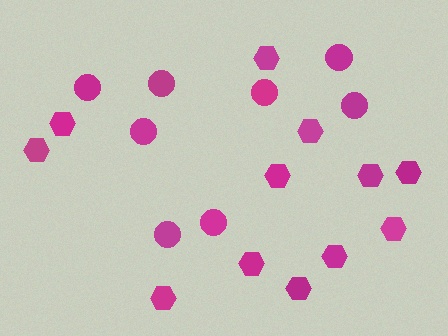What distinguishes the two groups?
There are 2 groups: one group of hexagons (12) and one group of circles (8).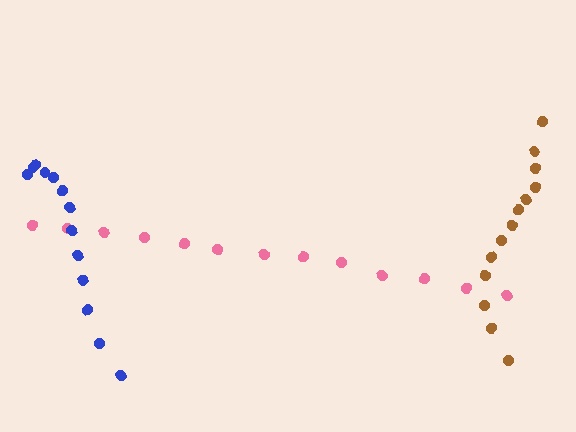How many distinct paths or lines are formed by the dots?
There are 3 distinct paths.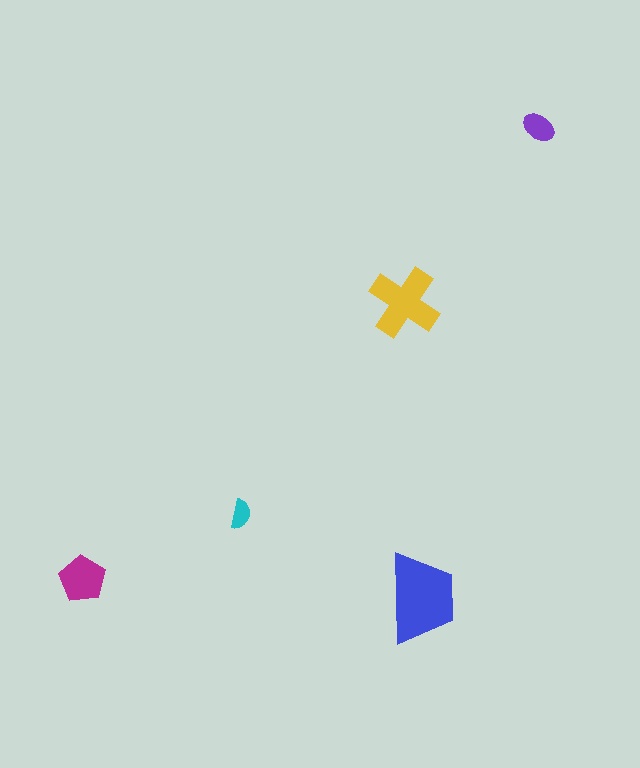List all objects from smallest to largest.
The cyan semicircle, the purple ellipse, the magenta pentagon, the yellow cross, the blue trapezoid.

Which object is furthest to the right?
The purple ellipse is rightmost.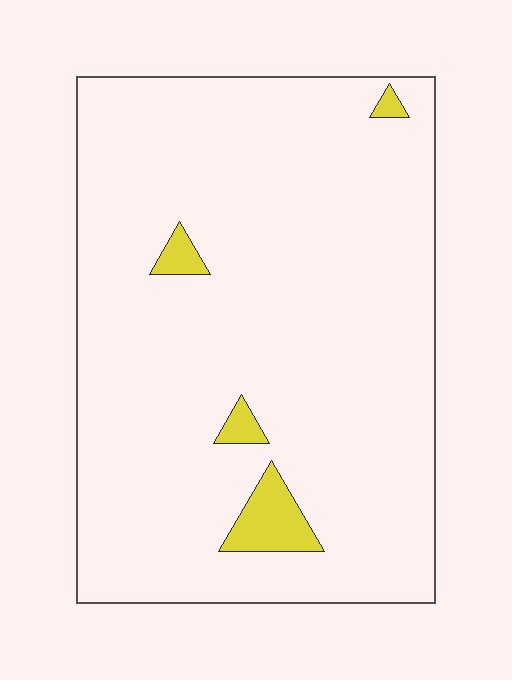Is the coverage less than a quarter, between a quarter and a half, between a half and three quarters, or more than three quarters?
Less than a quarter.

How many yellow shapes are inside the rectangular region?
4.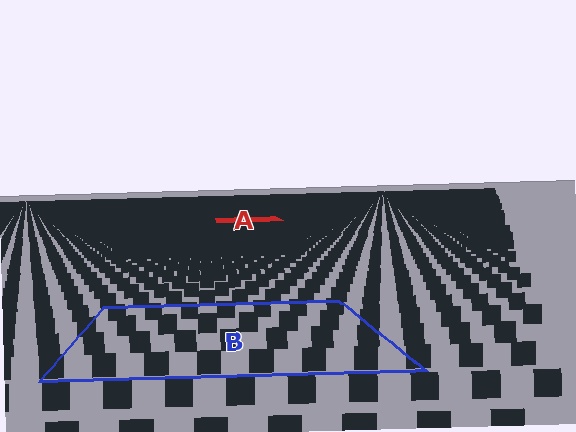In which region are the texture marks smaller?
The texture marks are smaller in region A, because it is farther away.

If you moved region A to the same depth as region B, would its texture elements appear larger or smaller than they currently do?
They would appear larger. At a closer depth, the same texture elements are projected at a bigger on-screen size.